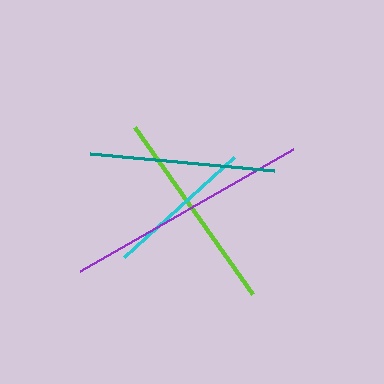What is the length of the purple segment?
The purple segment is approximately 245 pixels long.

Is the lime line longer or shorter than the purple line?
The purple line is longer than the lime line.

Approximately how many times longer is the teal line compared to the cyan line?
The teal line is approximately 1.2 times the length of the cyan line.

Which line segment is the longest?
The purple line is the longest at approximately 245 pixels.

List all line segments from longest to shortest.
From longest to shortest: purple, lime, teal, cyan.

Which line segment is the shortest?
The cyan line is the shortest at approximately 149 pixels.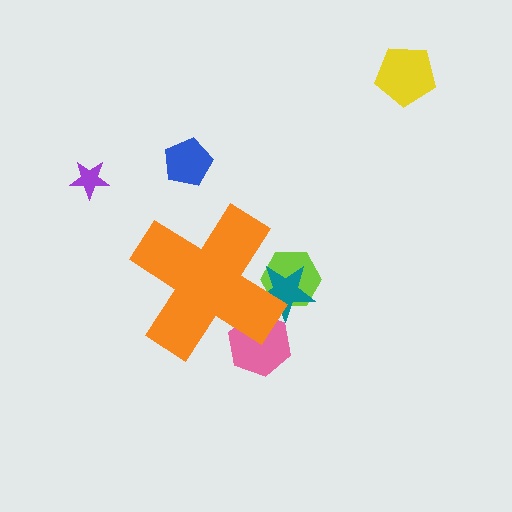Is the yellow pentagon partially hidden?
No, the yellow pentagon is fully visible.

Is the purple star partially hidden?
No, the purple star is fully visible.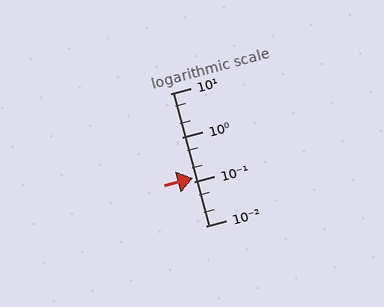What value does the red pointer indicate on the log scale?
The pointer indicates approximately 0.12.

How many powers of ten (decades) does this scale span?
The scale spans 3 decades, from 0.01 to 10.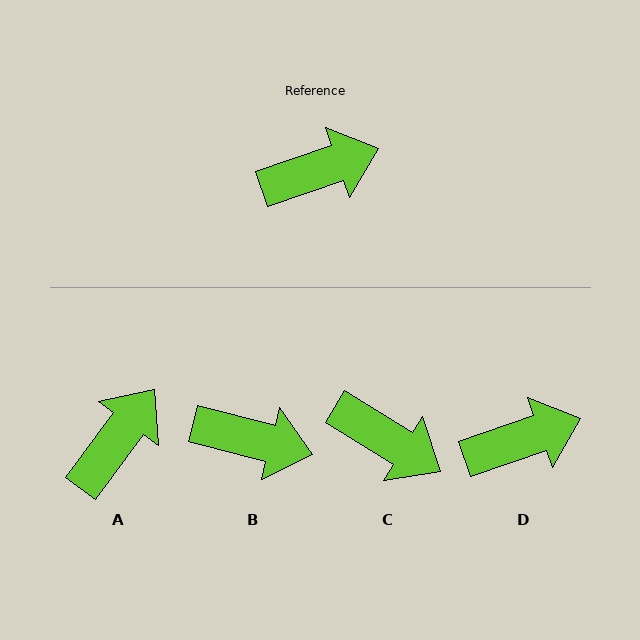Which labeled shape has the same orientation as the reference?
D.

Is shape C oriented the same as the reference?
No, it is off by about 51 degrees.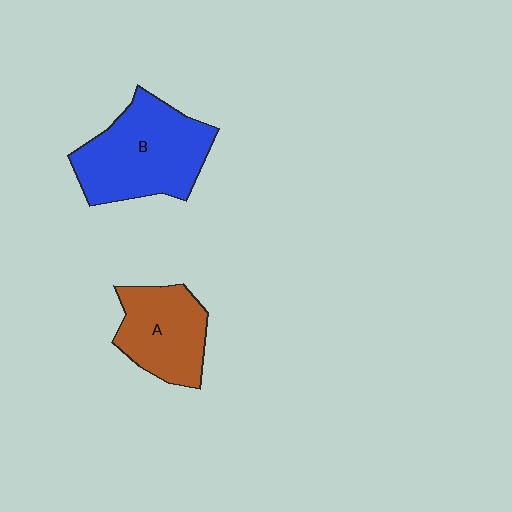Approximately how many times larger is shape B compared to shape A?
Approximately 1.4 times.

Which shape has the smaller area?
Shape A (brown).